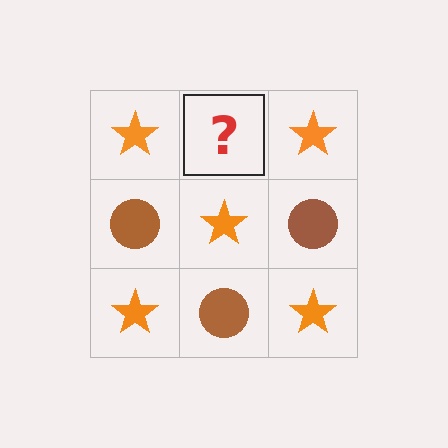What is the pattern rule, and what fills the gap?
The rule is that it alternates orange star and brown circle in a checkerboard pattern. The gap should be filled with a brown circle.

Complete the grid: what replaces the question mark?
The question mark should be replaced with a brown circle.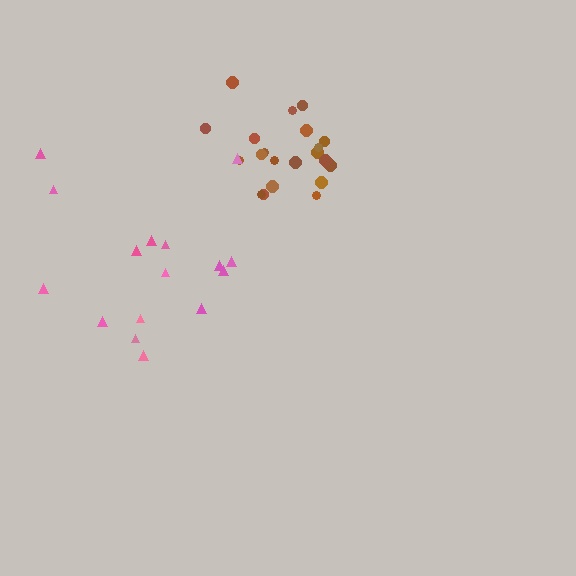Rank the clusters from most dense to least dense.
brown, pink.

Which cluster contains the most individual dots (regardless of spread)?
Brown (21).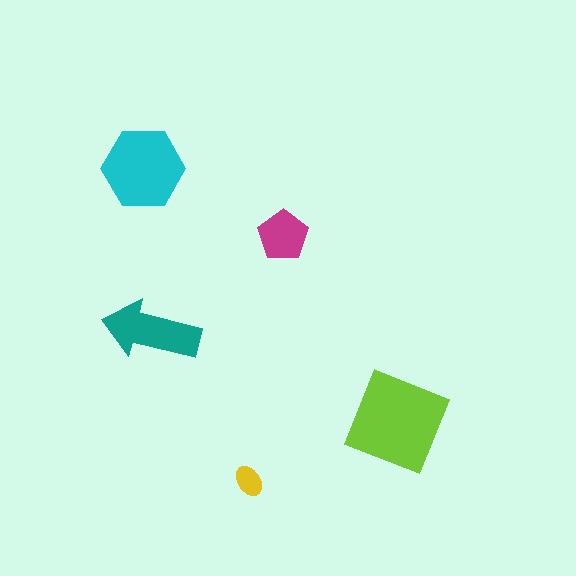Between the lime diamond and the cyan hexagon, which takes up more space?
The lime diamond.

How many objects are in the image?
There are 5 objects in the image.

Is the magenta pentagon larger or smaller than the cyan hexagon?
Smaller.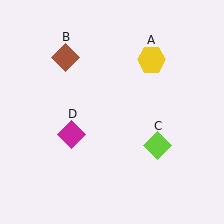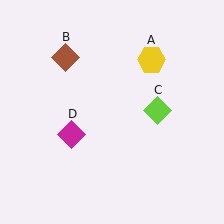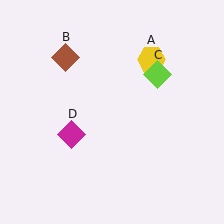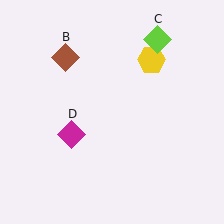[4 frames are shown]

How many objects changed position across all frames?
1 object changed position: lime diamond (object C).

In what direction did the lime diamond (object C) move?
The lime diamond (object C) moved up.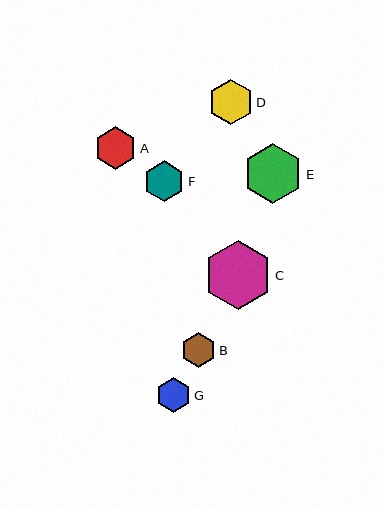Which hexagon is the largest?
Hexagon C is the largest with a size of approximately 69 pixels.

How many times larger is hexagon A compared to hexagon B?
Hexagon A is approximately 1.2 times the size of hexagon B.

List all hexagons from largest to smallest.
From largest to smallest: C, E, D, A, F, B, G.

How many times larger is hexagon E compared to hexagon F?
Hexagon E is approximately 1.5 times the size of hexagon F.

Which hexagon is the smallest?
Hexagon G is the smallest with a size of approximately 35 pixels.